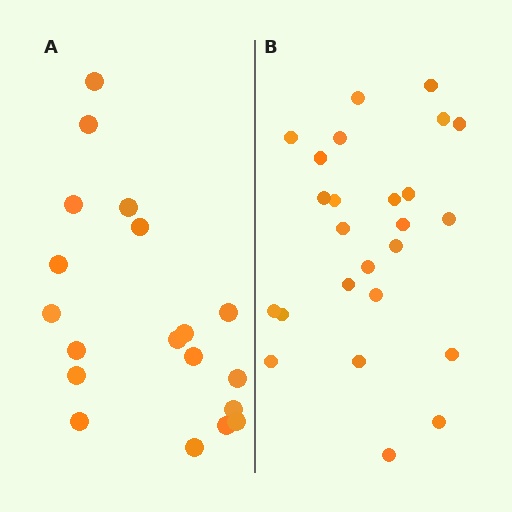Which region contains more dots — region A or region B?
Region B (the right region) has more dots.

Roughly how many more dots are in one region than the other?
Region B has about 6 more dots than region A.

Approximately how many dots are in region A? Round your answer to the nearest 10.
About 20 dots. (The exact count is 19, which rounds to 20.)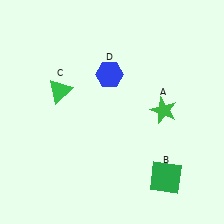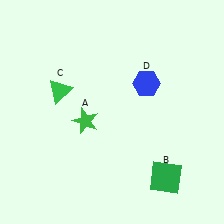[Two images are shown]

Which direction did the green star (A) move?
The green star (A) moved left.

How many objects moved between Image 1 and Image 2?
2 objects moved between the two images.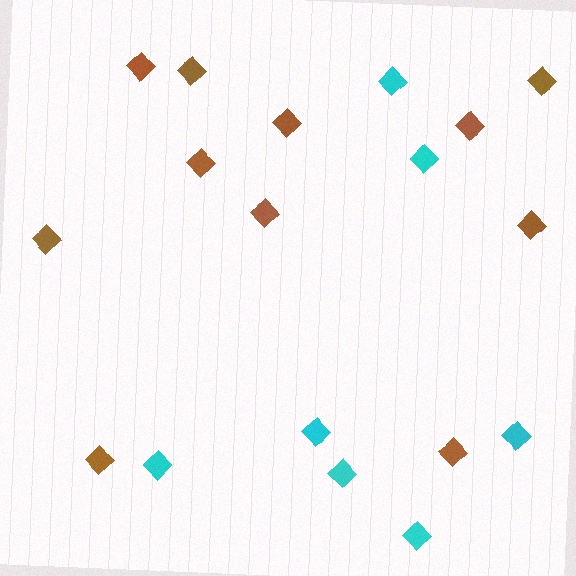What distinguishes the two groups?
There are 2 groups: one group of cyan diamonds (7) and one group of brown diamonds (11).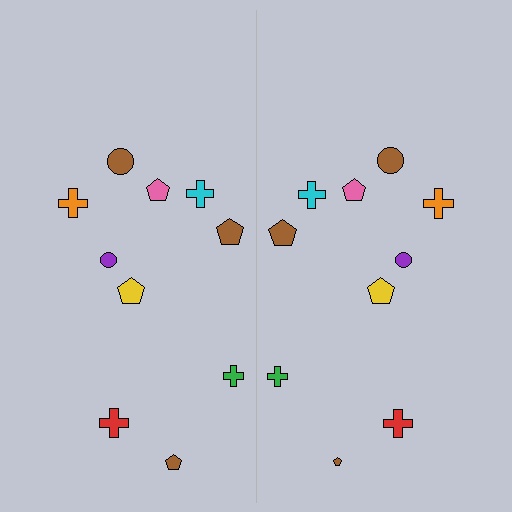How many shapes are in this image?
There are 20 shapes in this image.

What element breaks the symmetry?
The brown pentagon on the right side has a different size than its mirror counterpart.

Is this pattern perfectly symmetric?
No, the pattern is not perfectly symmetric. The brown pentagon on the right side has a different size than its mirror counterpart.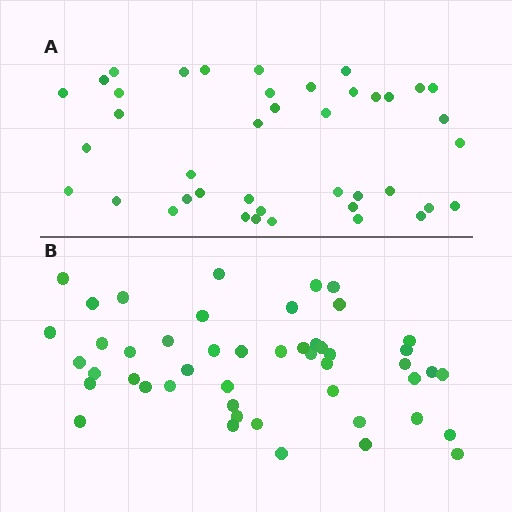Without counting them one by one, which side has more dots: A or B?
Region B (the bottom region) has more dots.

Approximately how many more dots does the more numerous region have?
Region B has roughly 8 or so more dots than region A.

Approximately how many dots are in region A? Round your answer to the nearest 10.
About 40 dots. (The exact count is 41, which rounds to 40.)